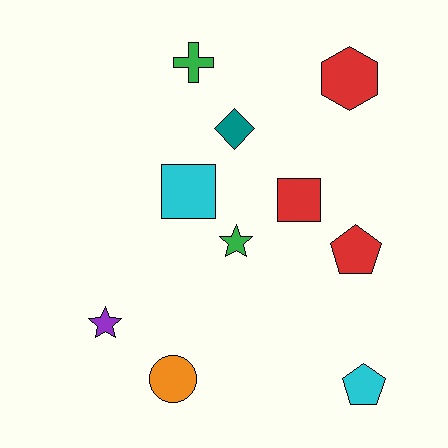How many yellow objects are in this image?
There are no yellow objects.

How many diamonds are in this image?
There is 1 diamond.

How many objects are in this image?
There are 10 objects.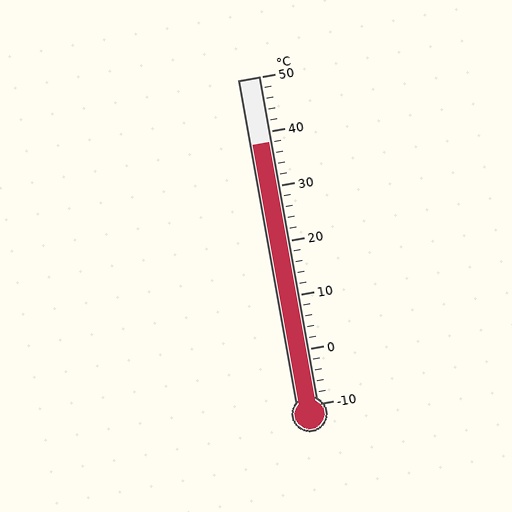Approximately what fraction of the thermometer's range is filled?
The thermometer is filled to approximately 80% of its range.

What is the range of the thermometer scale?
The thermometer scale ranges from -10°C to 50°C.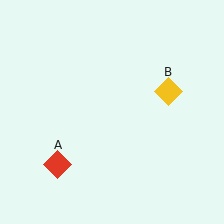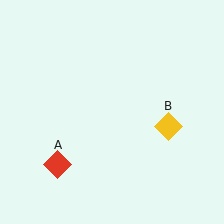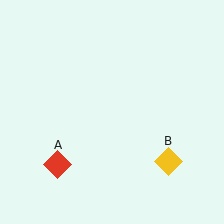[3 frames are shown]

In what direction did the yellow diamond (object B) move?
The yellow diamond (object B) moved down.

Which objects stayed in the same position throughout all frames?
Red diamond (object A) remained stationary.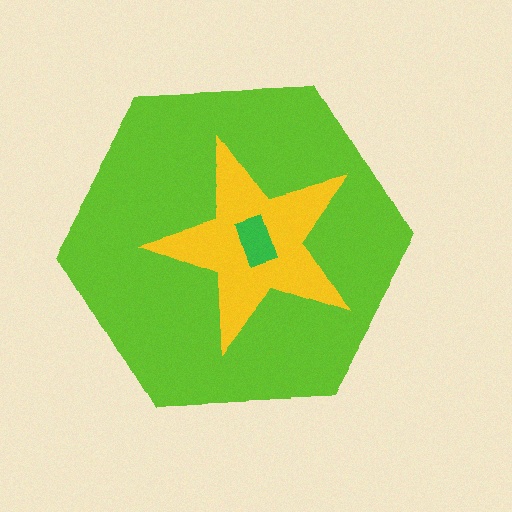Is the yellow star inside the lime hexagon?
Yes.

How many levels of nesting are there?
3.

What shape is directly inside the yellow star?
The green rectangle.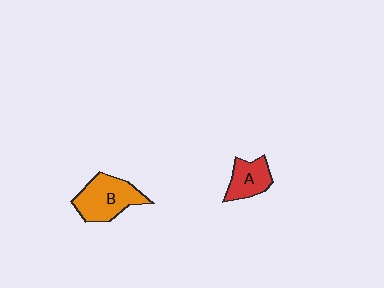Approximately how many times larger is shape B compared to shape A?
Approximately 1.6 times.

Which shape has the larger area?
Shape B (orange).